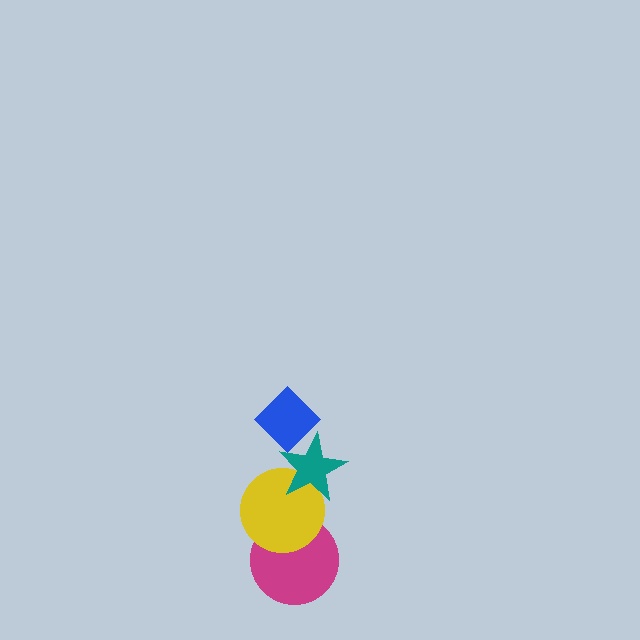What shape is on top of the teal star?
The blue diamond is on top of the teal star.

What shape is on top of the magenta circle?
The yellow circle is on top of the magenta circle.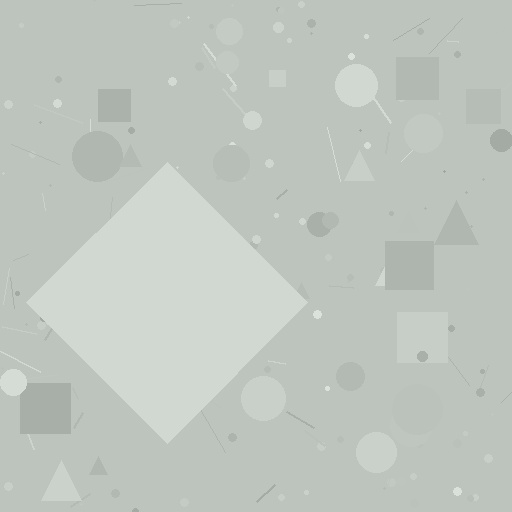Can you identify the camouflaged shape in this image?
The camouflaged shape is a diamond.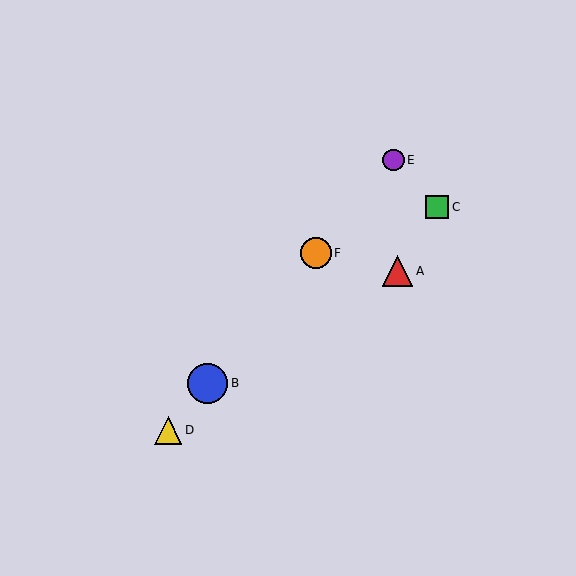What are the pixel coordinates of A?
Object A is at (398, 271).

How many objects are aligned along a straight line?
4 objects (B, D, E, F) are aligned along a straight line.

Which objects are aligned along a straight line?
Objects B, D, E, F are aligned along a straight line.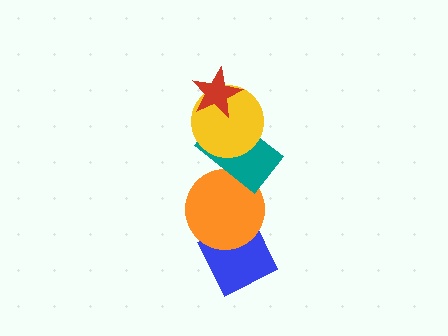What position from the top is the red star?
The red star is 1st from the top.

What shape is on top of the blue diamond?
The orange circle is on top of the blue diamond.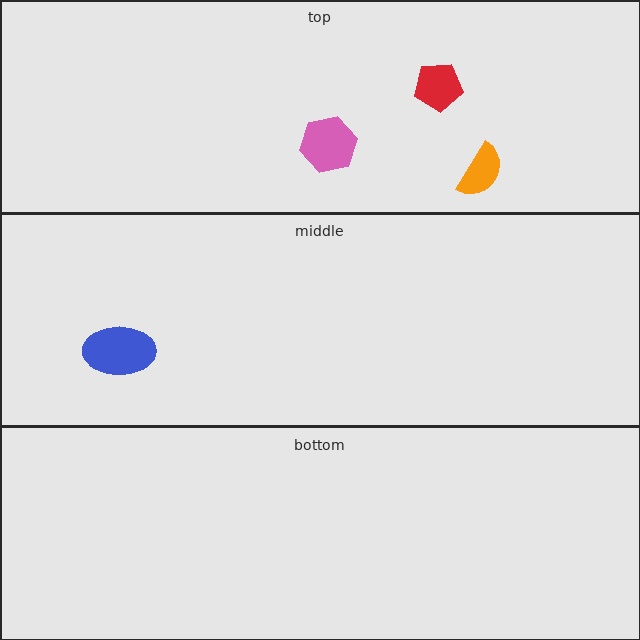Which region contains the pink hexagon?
The top region.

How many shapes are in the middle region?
1.